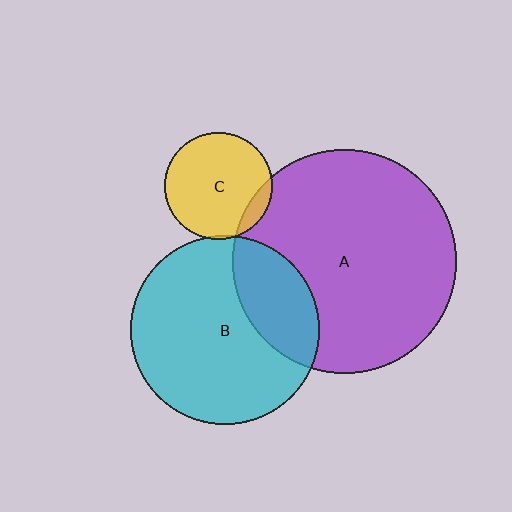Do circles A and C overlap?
Yes.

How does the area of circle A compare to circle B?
Approximately 1.4 times.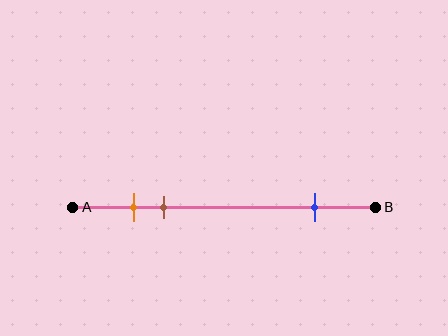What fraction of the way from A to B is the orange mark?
The orange mark is approximately 20% (0.2) of the way from A to B.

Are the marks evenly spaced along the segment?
No, the marks are not evenly spaced.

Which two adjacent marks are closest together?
The orange and brown marks are the closest adjacent pair.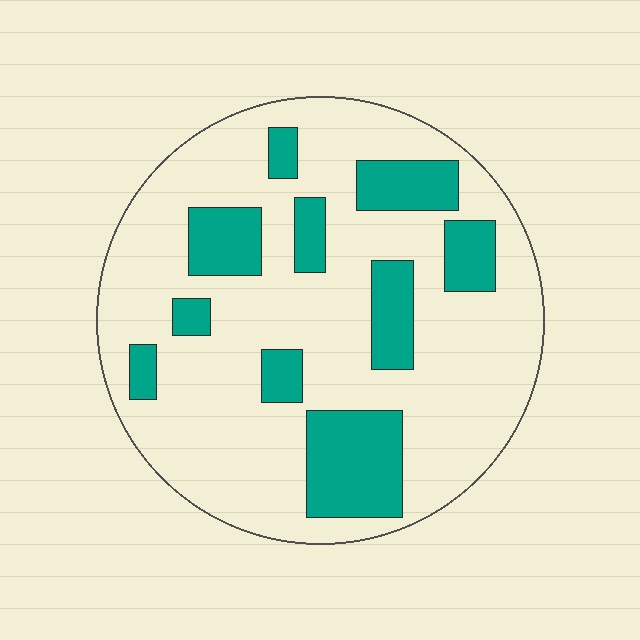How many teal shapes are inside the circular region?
10.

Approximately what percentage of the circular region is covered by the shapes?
Approximately 25%.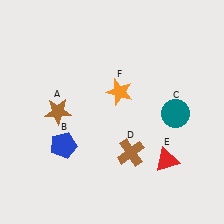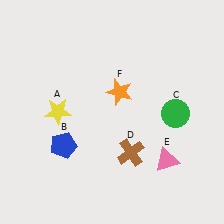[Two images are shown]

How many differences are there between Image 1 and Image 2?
There are 3 differences between the two images.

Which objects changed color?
A changed from brown to yellow. C changed from teal to green. E changed from red to pink.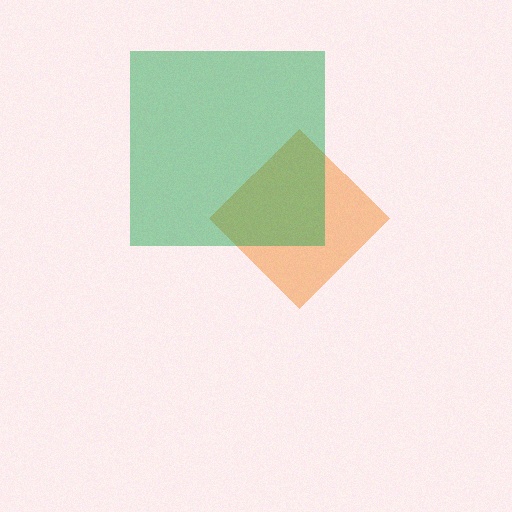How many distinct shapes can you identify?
There are 2 distinct shapes: an orange diamond, a green square.